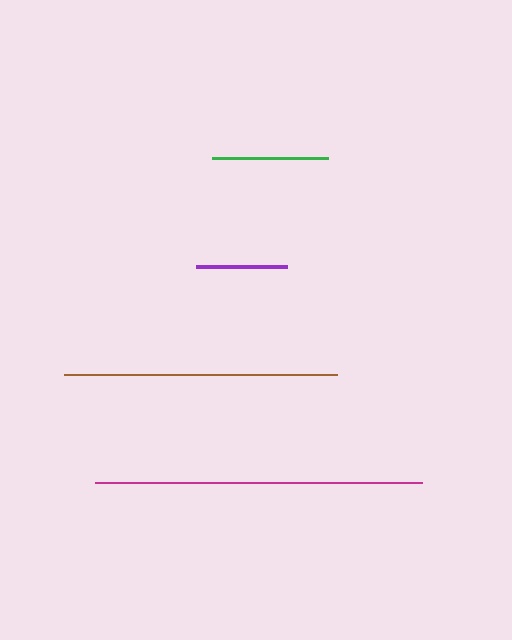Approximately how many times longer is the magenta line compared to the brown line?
The magenta line is approximately 1.2 times the length of the brown line.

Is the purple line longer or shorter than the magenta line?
The magenta line is longer than the purple line.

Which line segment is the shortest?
The purple line is the shortest at approximately 91 pixels.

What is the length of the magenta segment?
The magenta segment is approximately 327 pixels long.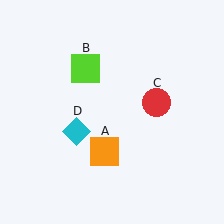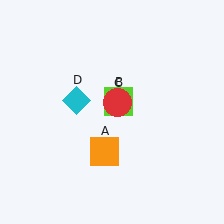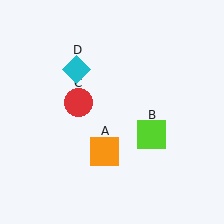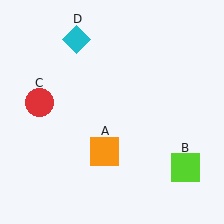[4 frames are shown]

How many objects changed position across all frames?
3 objects changed position: lime square (object B), red circle (object C), cyan diamond (object D).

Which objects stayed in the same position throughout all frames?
Orange square (object A) remained stationary.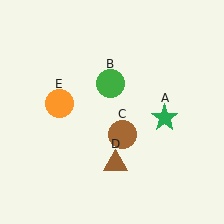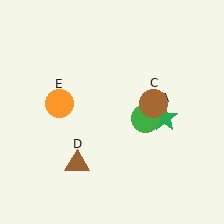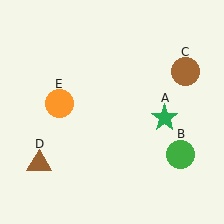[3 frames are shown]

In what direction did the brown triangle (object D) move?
The brown triangle (object D) moved left.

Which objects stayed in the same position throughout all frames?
Green star (object A) and orange circle (object E) remained stationary.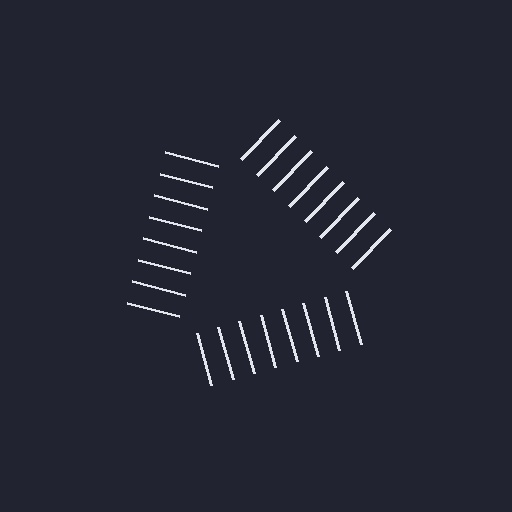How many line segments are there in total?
24 — 8 along each of the 3 edges.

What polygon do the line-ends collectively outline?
An illusory triangle — the line segments terminate on its edges but no continuous stroke is drawn.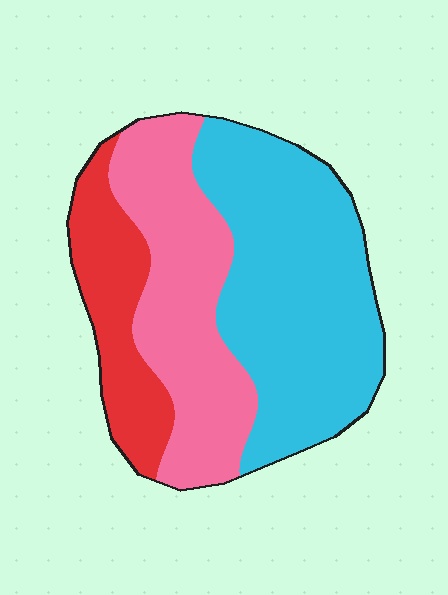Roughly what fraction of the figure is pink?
Pink covers roughly 35% of the figure.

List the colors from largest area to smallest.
From largest to smallest: cyan, pink, red.